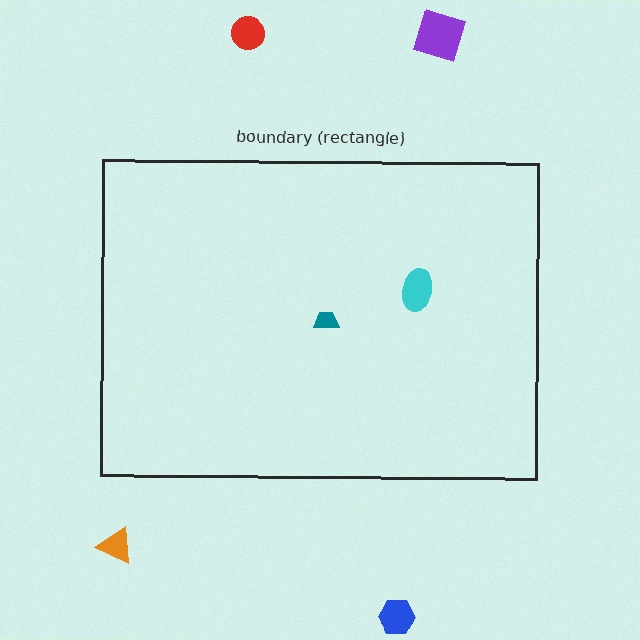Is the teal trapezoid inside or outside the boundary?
Inside.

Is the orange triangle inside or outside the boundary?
Outside.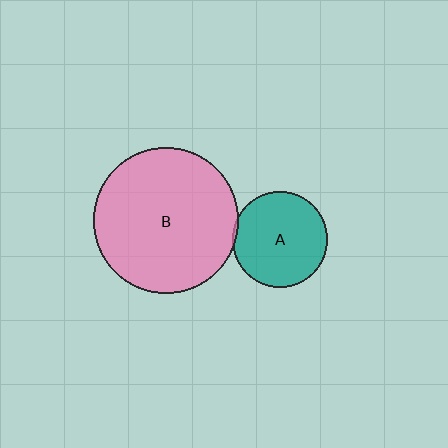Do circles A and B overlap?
Yes.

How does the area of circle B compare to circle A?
Approximately 2.3 times.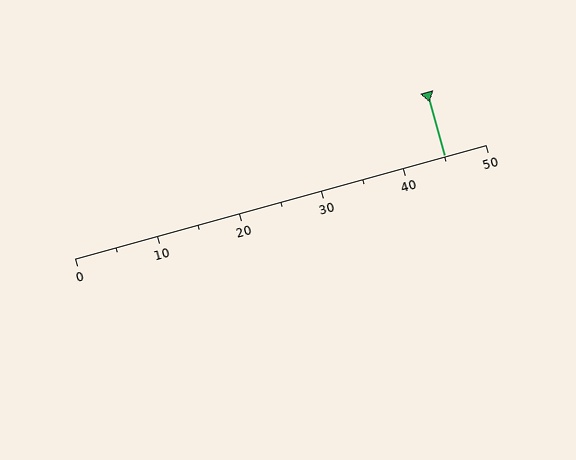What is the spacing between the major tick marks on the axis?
The major ticks are spaced 10 apart.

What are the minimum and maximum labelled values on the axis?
The axis runs from 0 to 50.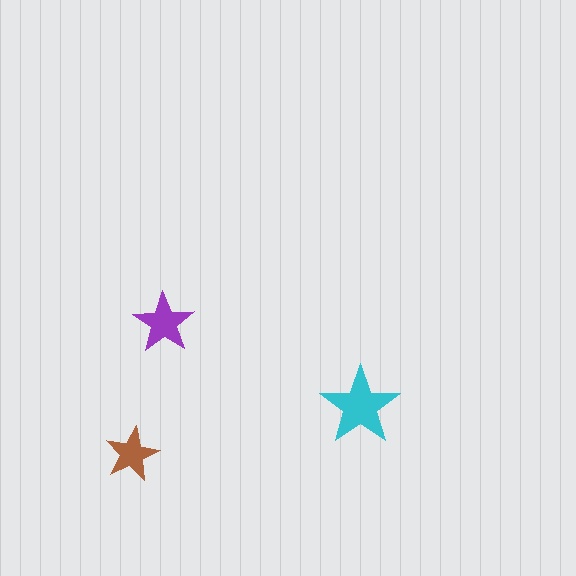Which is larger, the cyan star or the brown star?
The cyan one.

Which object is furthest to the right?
The cyan star is rightmost.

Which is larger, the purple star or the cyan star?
The cyan one.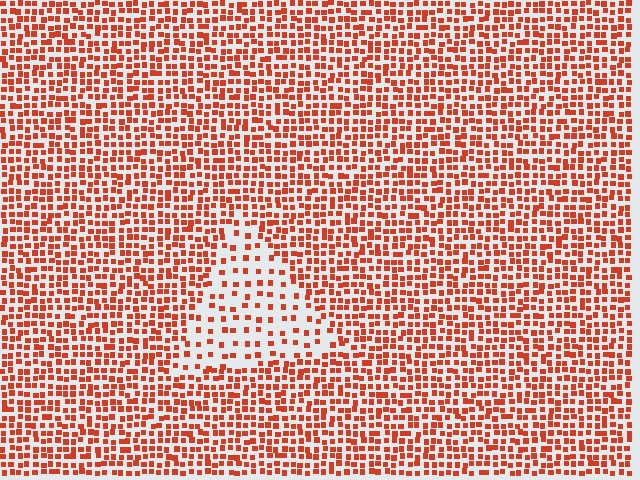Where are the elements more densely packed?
The elements are more densely packed outside the triangle boundary.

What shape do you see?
I see a triangle.